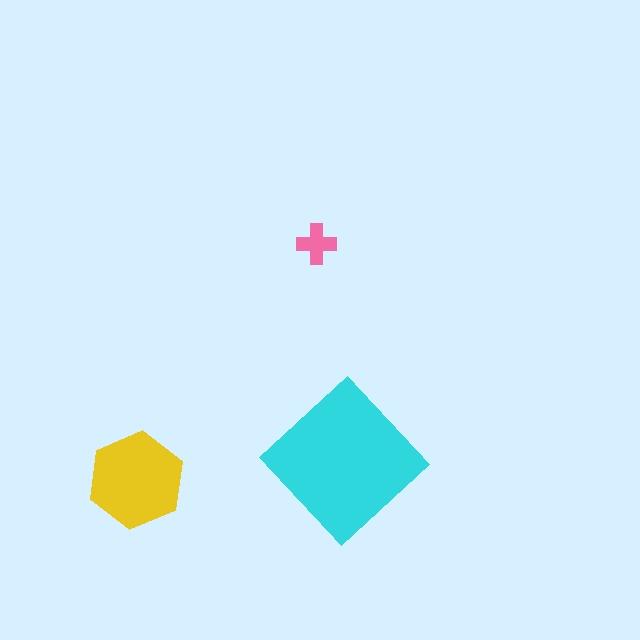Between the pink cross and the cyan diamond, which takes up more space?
The cyan diamond.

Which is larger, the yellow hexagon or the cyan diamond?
The cyan diamond.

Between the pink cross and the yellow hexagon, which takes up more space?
The yellow hexagon.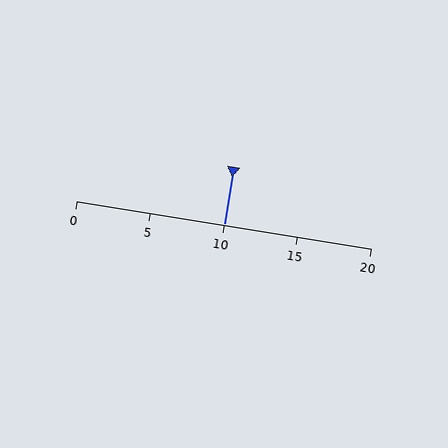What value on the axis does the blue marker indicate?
The marker indicates approximately 10.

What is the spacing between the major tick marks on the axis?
The major ticks are spaced 5 apart.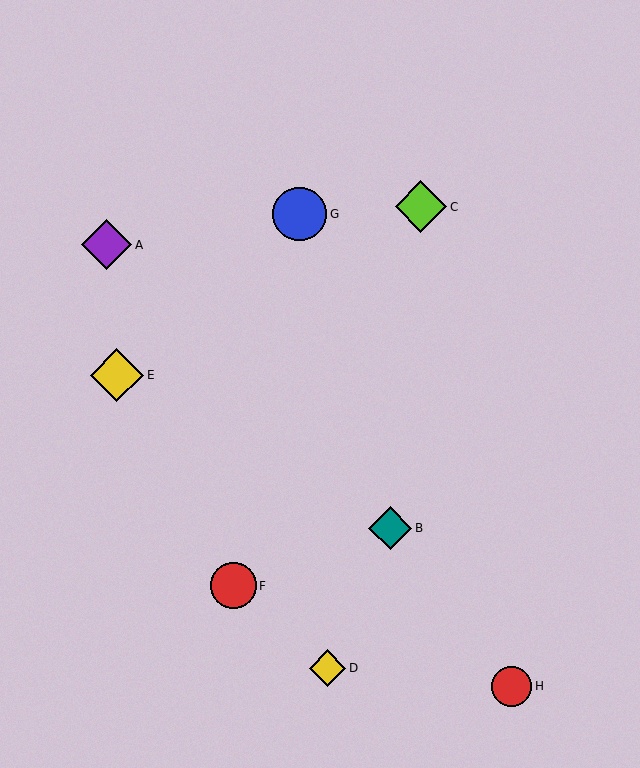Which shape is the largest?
The blue circle (labeled G) is the largest.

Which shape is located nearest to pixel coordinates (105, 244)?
The purple diamond (labeled A) at (106, 245) is nearest to that location.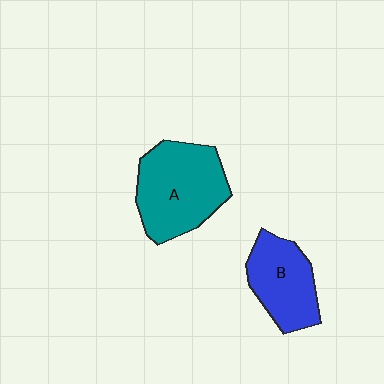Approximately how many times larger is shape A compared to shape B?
Approximately 1.4 times.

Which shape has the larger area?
Shape A (teal).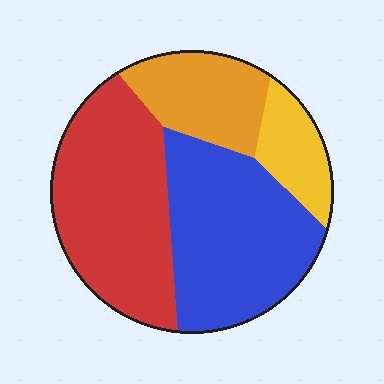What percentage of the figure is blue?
Blue takes up about three eighths (3/8) of the figure.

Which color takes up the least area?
Yellow, at roughly 10%.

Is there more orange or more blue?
Blue.